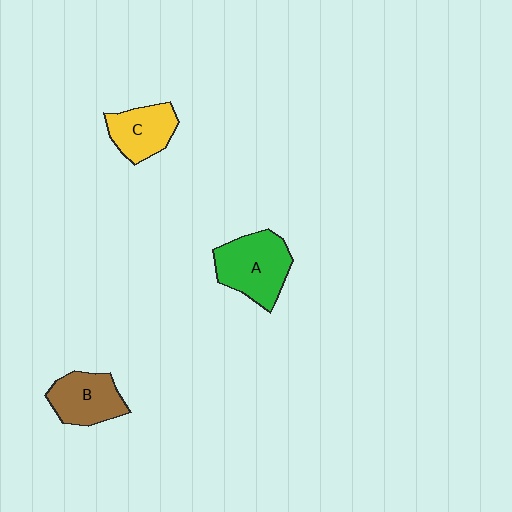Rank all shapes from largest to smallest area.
From largest to smallest: A (green), B (brown), C (yellow).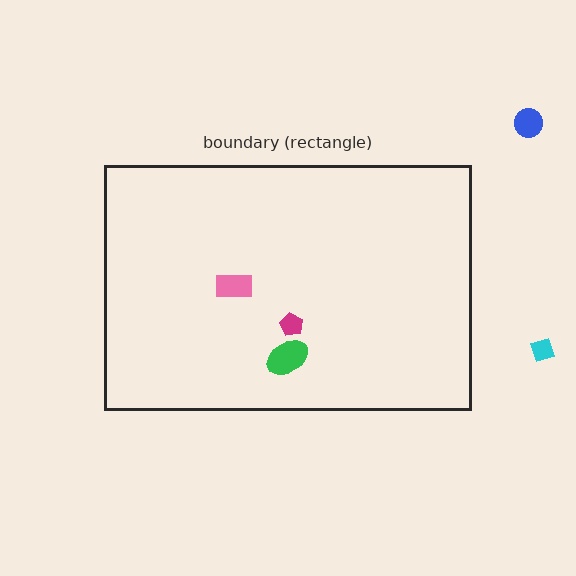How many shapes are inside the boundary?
3 inside, 2 outside.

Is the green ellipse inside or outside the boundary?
Inside.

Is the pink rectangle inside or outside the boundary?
Inside.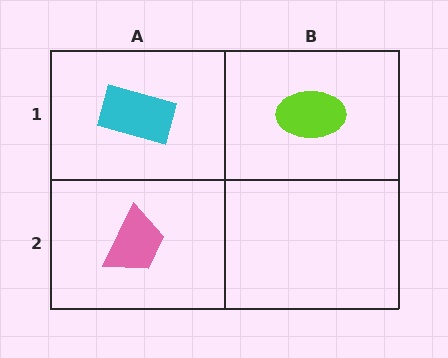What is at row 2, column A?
A pink trapezoid.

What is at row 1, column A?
A cyan rectangle.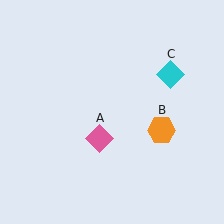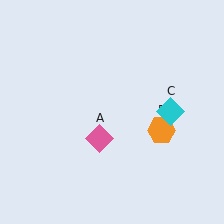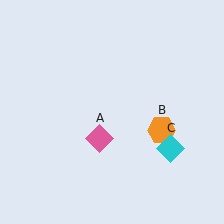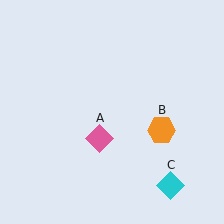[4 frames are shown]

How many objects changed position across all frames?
1 object changed position: cyan diamond (object C).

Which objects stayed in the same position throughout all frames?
Pink diamond (object A) and orange hexagon (object B) remained stationary.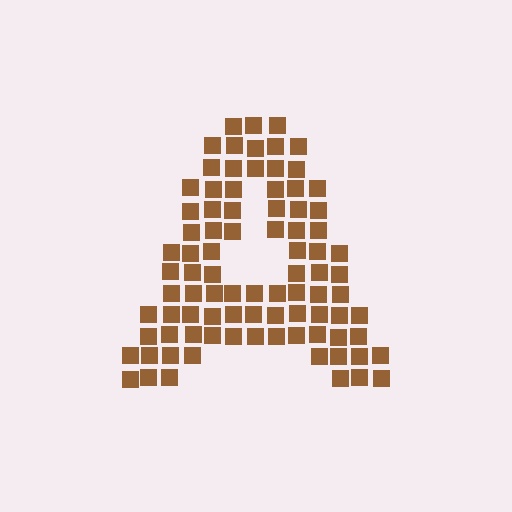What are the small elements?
The small elements are squares.